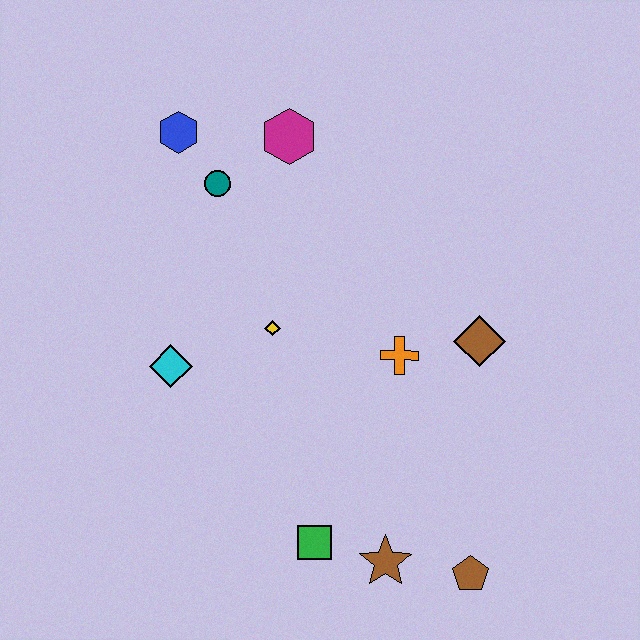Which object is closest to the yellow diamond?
The cyan diamond is closest to the yellow diamond.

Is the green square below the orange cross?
Yes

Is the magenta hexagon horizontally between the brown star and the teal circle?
Yes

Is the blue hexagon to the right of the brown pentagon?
No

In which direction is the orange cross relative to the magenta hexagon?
The orange cross is below the magenta hexagon.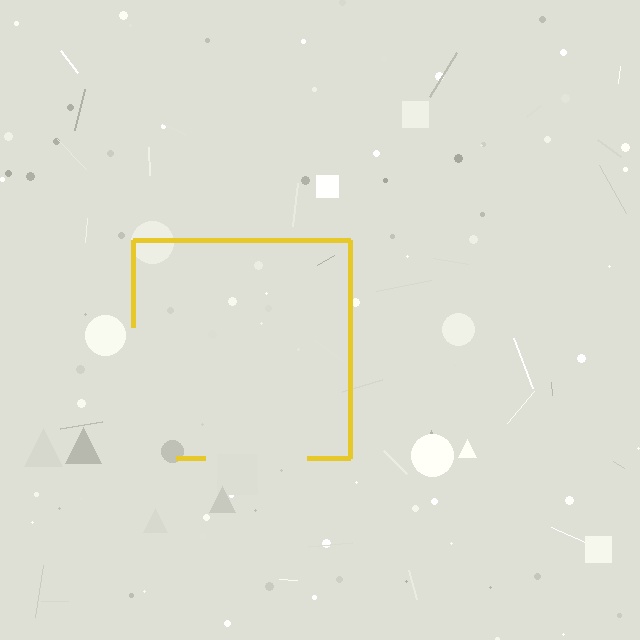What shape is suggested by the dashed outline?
The dashed outline suggests a square.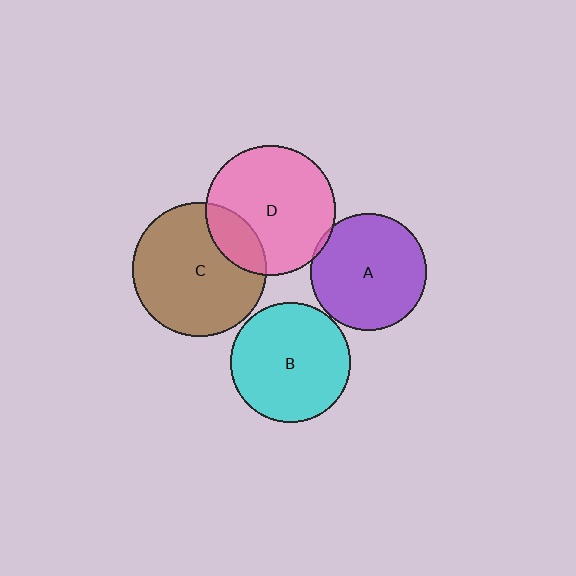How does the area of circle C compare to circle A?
Approximately 1.3 times.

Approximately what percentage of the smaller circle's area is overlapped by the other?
Approximately 20%.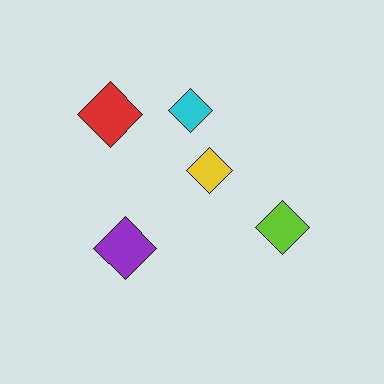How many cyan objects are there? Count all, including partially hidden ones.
There is 1 cyan object.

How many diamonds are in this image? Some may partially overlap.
There are 5 diamonds.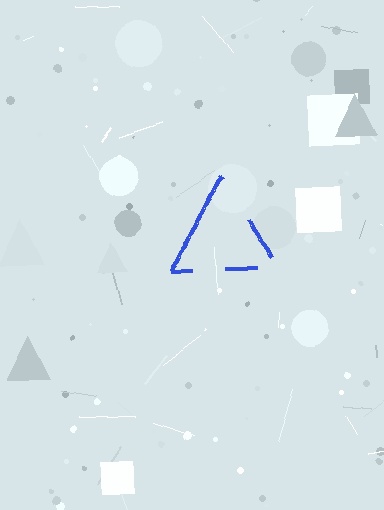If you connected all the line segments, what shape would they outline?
They would outline a triangle.